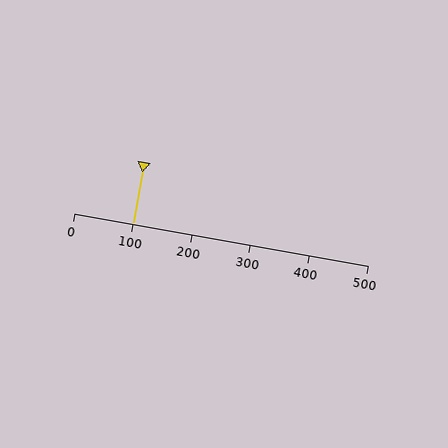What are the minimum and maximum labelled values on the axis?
The axis runs from 0 to 500.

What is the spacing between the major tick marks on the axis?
The major ticks are spaced 100 apart.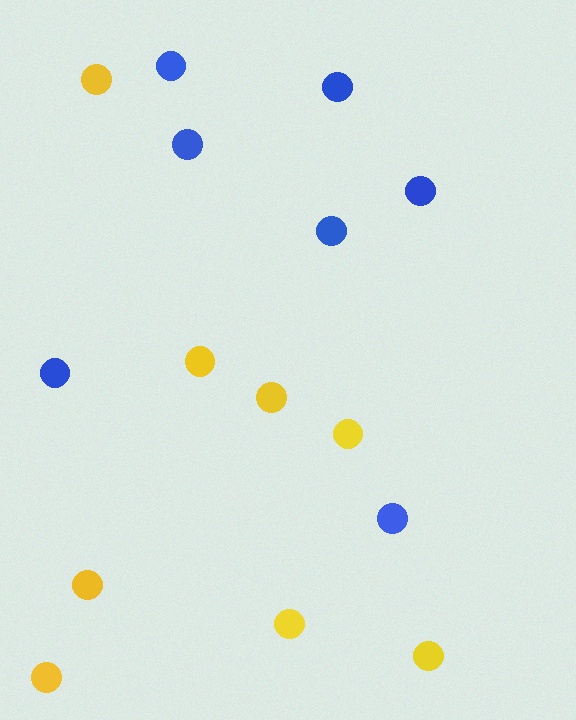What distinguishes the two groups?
There are 2 groups: one group of blue circles (7) and one group of yellow circles (8).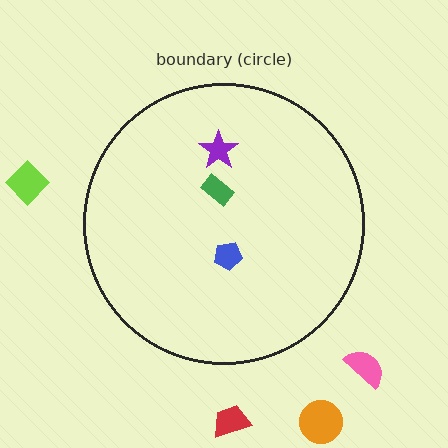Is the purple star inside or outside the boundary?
Inside.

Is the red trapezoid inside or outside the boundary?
Outside.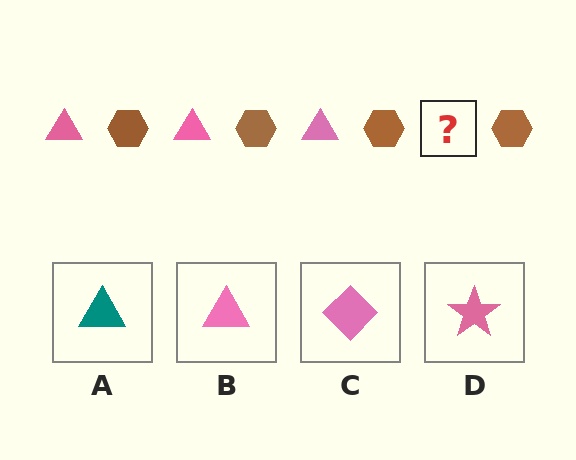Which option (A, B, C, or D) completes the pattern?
B.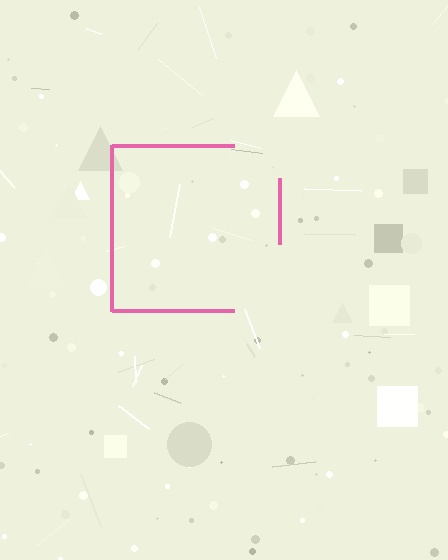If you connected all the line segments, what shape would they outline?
They would outline a square.